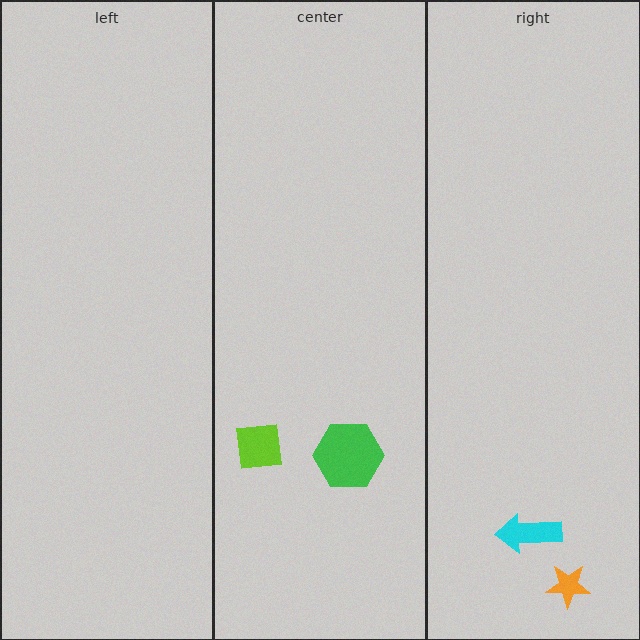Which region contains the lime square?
The center region.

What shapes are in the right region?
The cyan arrow, the orange star.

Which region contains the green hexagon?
The center region.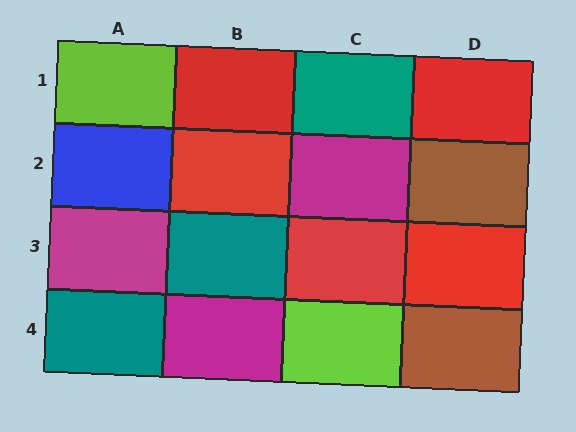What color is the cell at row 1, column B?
Red.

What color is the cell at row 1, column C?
Teal.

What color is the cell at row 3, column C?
Red.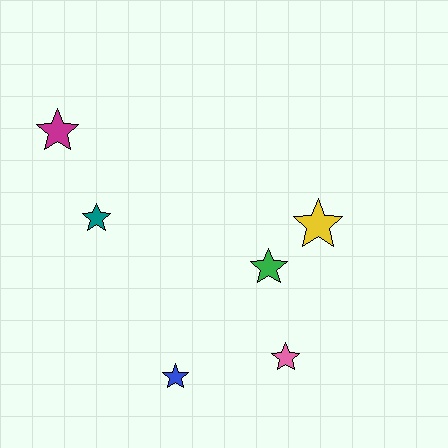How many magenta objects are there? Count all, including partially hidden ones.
There is 1 magenta object.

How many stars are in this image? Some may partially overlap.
There are 6 stars.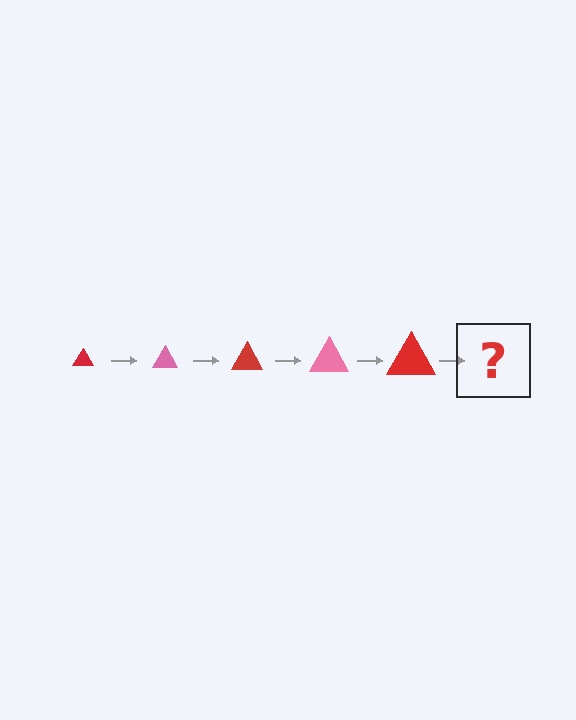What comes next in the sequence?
The next element should be a pink triangle, larger than the previous one.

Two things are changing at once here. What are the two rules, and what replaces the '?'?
The two rules are that the triangle grows larger each step and the color cycles through red and pink. The '?' should be a pink triangle, larger than the previous one.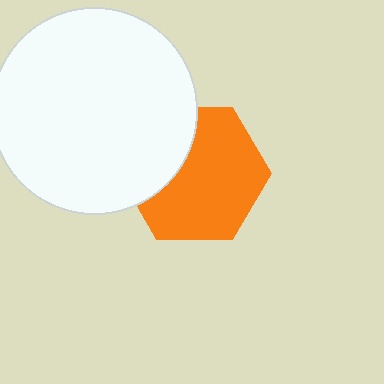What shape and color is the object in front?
The object in front is a white circle.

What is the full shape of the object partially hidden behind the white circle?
The partially hidden object is an orange hexagon.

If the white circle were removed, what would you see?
You would see the complete orange hexagon.